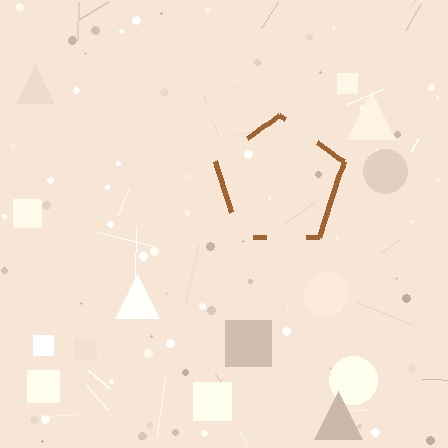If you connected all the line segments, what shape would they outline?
They would outline a pentagon.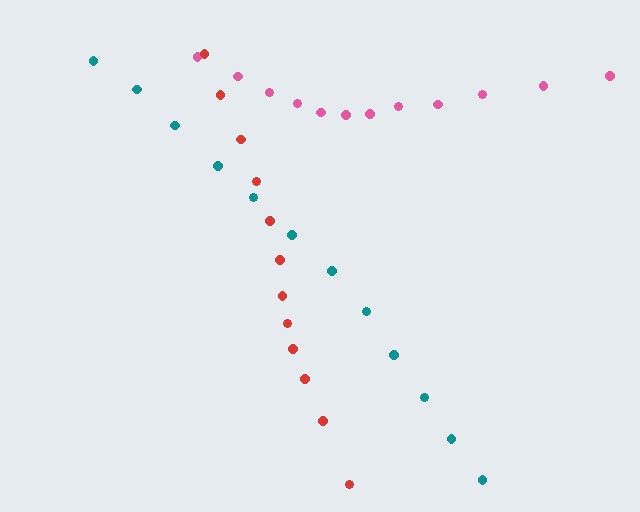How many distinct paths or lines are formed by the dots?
There are 3 distinct paths.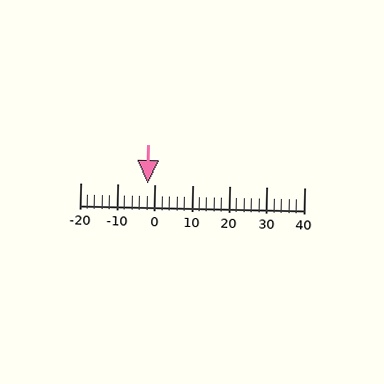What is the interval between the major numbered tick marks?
The major tick marks are spaced 10 units apart.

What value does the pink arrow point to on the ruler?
The pink arrow points to approximately -2.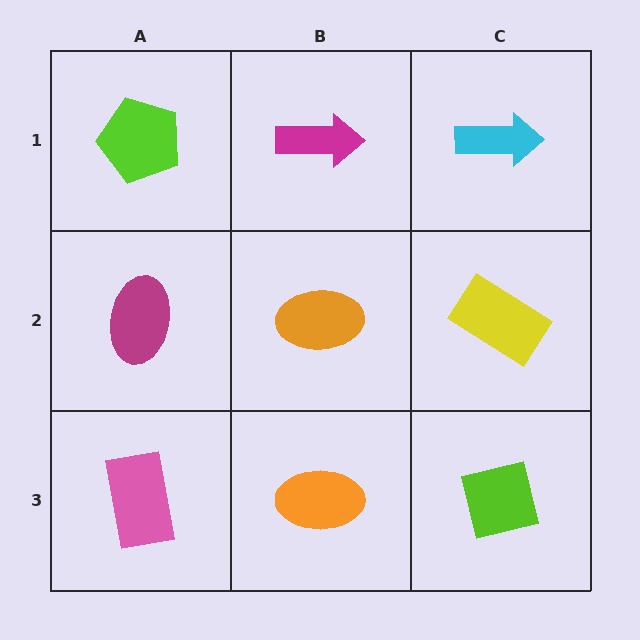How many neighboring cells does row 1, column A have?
2.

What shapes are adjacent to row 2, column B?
A magenta arrow (row 1, column B), an orange ellipse (row 3, column B), a magenta ellipse (row 2, column A), a yellow rectangle (row 2, column C).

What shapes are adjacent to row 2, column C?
A cyan arrow (row 1, column C), a lime square (row 3, column C), an orange ellipse (row 2, column B).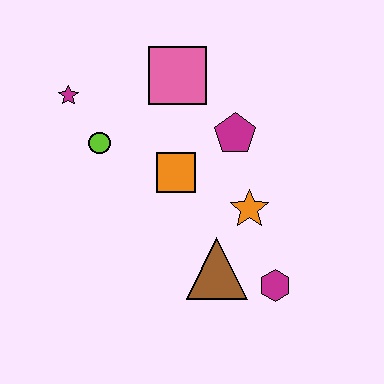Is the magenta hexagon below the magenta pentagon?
Yes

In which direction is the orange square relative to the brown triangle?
The orange square is above the brown triangle.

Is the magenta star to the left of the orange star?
Yes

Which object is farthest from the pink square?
The magenta hexagon is farthest from the pink square.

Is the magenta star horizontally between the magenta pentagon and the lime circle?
No